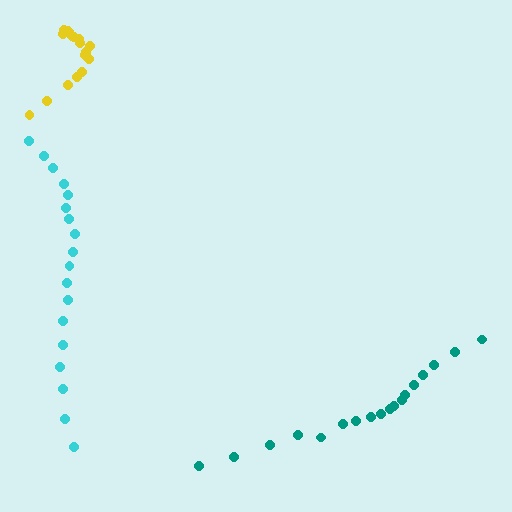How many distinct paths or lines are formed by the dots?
There are 3 distinct paths.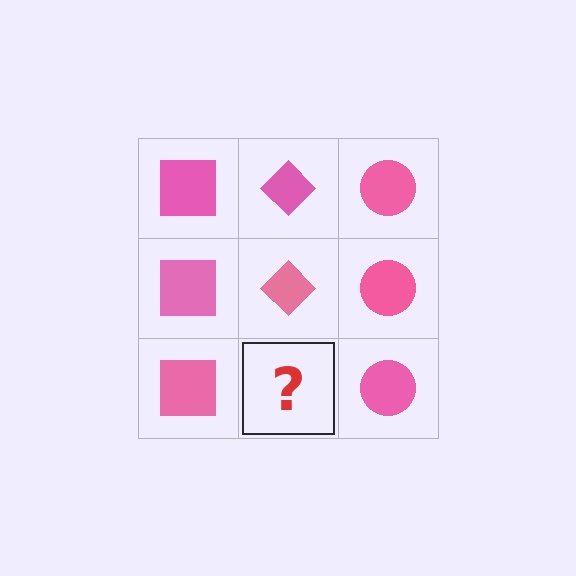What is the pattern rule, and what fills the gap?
The rule is that each column has a consistent shape. The gap should be filled with a pink diamond.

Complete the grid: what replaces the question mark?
The question mark should be replaced with a pink diamond.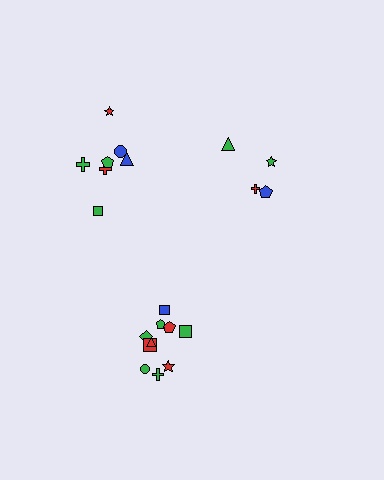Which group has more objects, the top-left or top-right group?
The top-left group.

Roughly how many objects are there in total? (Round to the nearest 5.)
Roughly 20 objects in total.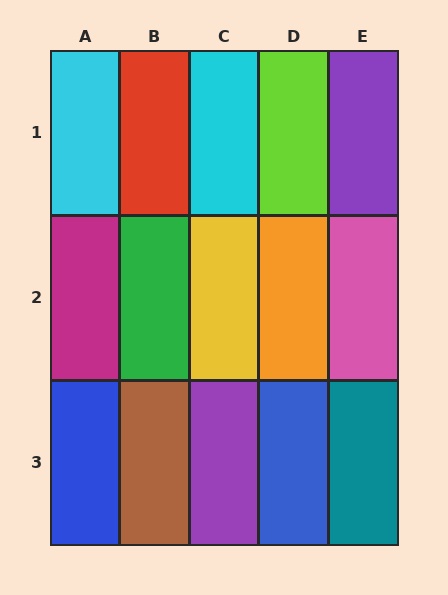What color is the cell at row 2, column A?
Magenta.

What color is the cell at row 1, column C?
Cyan.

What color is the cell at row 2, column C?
Yellow.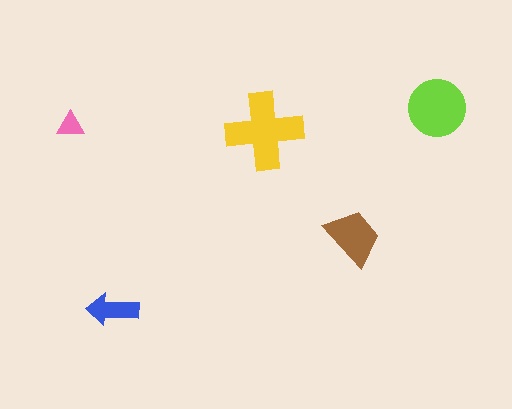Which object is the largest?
The yellow cross.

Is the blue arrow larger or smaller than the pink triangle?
Larger.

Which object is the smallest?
The pink triangle.